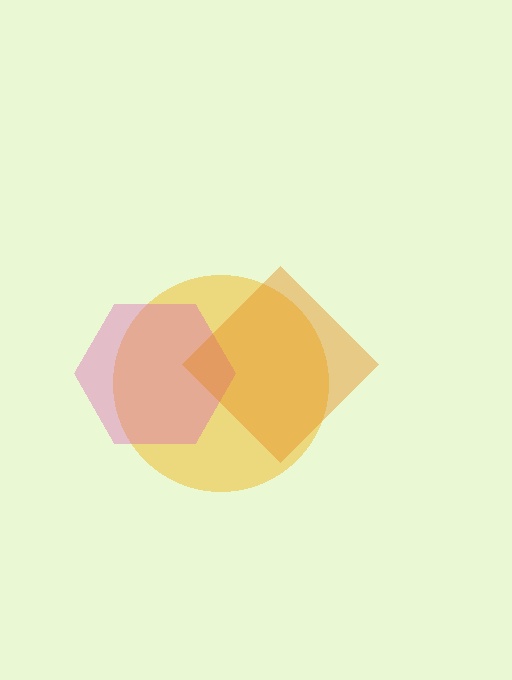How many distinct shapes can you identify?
There are 3 distinct shapes: a yellow circle, a pink hexagon, an orange diamond.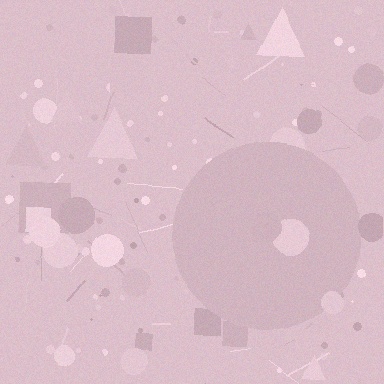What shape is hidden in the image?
A circle is hidden in the image.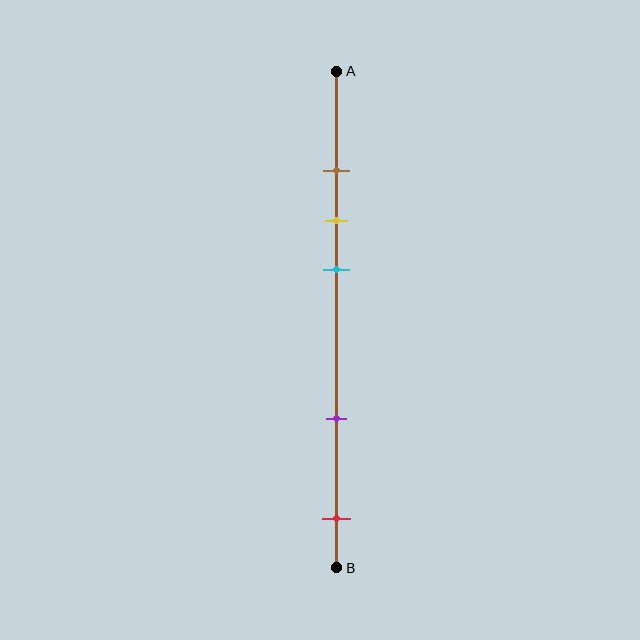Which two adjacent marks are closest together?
The brown and yellow marks are the closest adjacent pair.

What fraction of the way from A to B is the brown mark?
The brown mark is approximately 20% (0.2) of the way from A to B.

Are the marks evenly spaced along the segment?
No, the marks are not evenly spaced.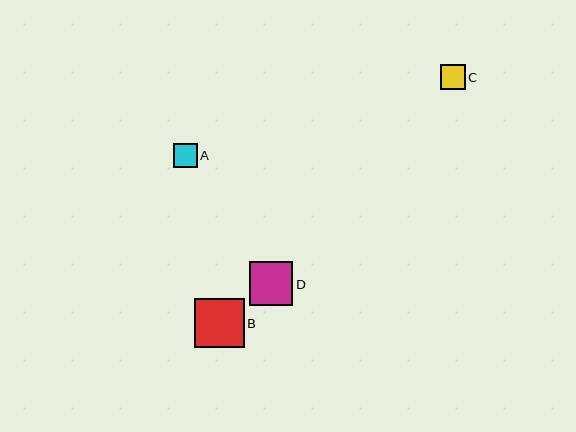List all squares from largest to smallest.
From largest to smallest: B, D, C, A.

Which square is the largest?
Square B is the largest with a size of approximately 50 pixels.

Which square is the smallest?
Square A is the smallest with a size of approximately 23 pixels.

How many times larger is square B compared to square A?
Square B is approximately 2.1 times the size of square A.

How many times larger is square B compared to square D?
Square B is approximately 1.1 times the size of square D.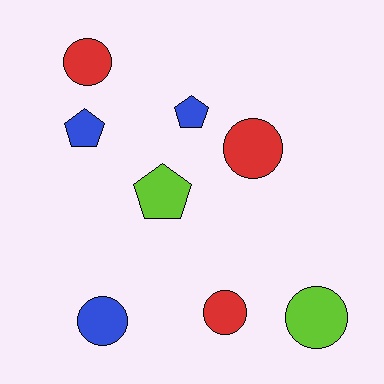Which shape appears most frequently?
Circle, with 5 objects.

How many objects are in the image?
There are 8 objects.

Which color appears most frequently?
Blue, with 3 objects.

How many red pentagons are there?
There are no red pentagons.